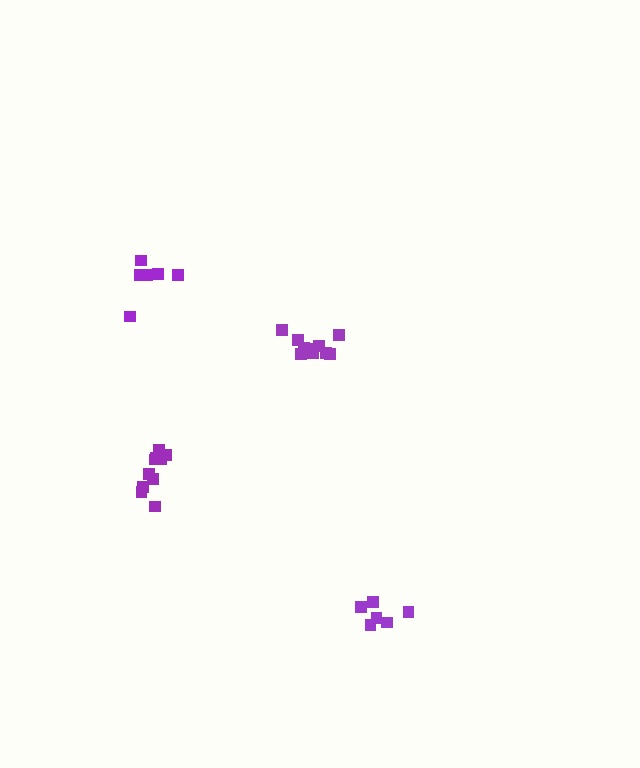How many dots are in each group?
Group 1: 6 dots, Group 2: 12 dots, Group 3: 10 dots, Group 4: 6 dots (34 total).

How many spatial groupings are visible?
There are 4 spatial groupings.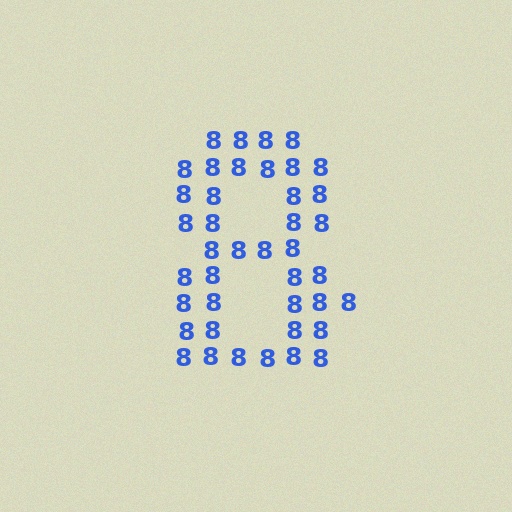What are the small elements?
The small elements are digit 8's.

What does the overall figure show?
The overall figure shows the digit 8.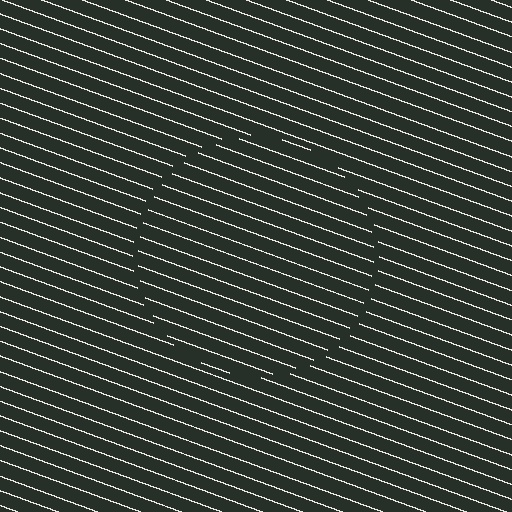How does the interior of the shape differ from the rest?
The interior of the shape contains the same grating, shifted by half a period — the contour is defined by the phase discontinuity where line-ends from the inner and outer gratings abut.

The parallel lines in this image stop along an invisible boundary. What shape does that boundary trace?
An illusory circle. The interior of the shape contains the same grating, shifted by half a period — the contour is defined by the phase discontinuity where line-ends from the inner and outer gratings abut.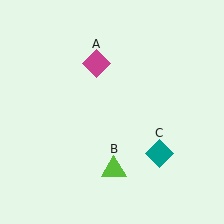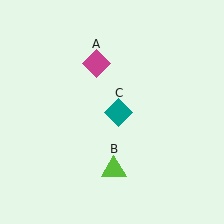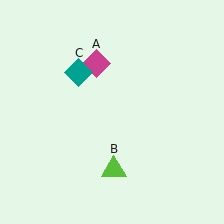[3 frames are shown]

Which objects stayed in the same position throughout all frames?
Magenta diamond (object A) and lime triangle (object B) remained stationary.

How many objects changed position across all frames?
1 object changed position: teal diamond (object C).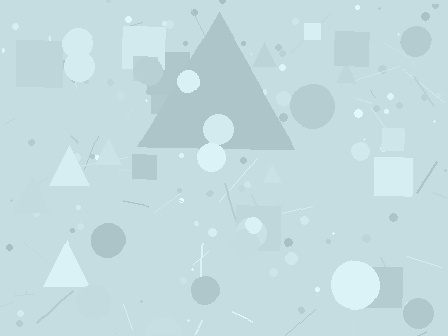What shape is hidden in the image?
A triangle is hidden in the image.